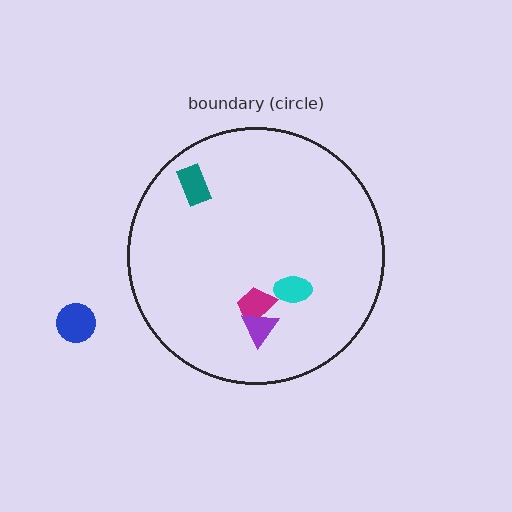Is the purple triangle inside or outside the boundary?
Inside.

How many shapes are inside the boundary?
4 inside, 1 outside.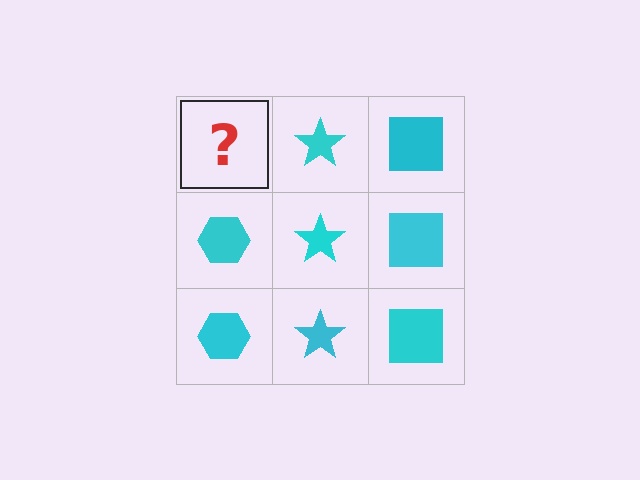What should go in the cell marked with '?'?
The missing cell should contain a cyan hexagon.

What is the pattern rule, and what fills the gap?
The rule is that each column has a consistent shape. The gap should be filled with a cyan hexagon.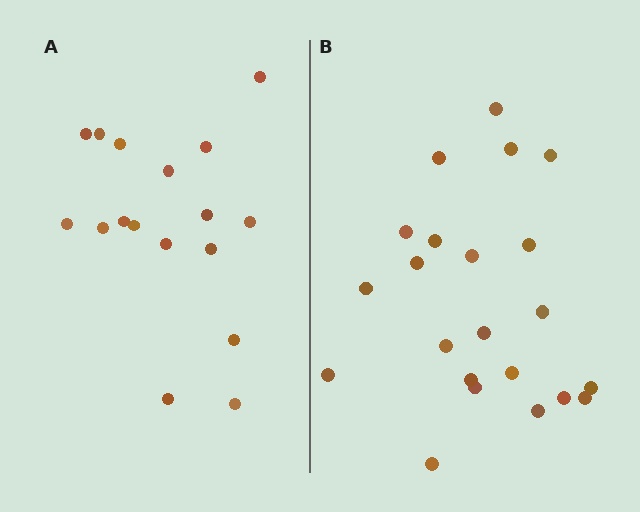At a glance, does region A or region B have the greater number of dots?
Region B (the right region) has more dots.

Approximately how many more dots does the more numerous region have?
Region B has about 5 more dots than region A.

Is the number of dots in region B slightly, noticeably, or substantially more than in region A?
Region B has noticeably more, but not dramatically so. The ratio is roughly 1.3 to 1.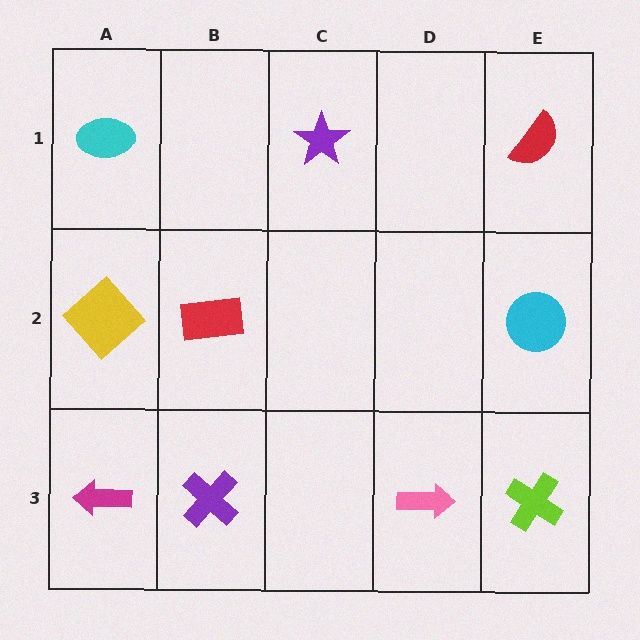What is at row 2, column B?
A red rectangle.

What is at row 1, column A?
A cyan ellipse.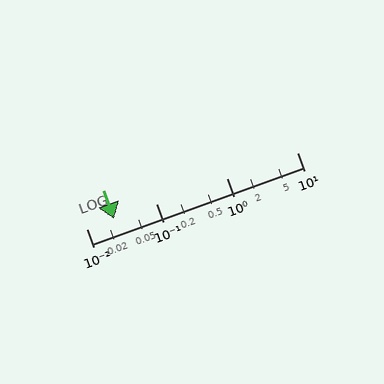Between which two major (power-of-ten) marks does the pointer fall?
The pointer is between 0.01 and 0.1.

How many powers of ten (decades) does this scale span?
The scale spans 3 decades, from 0.01 to 10.